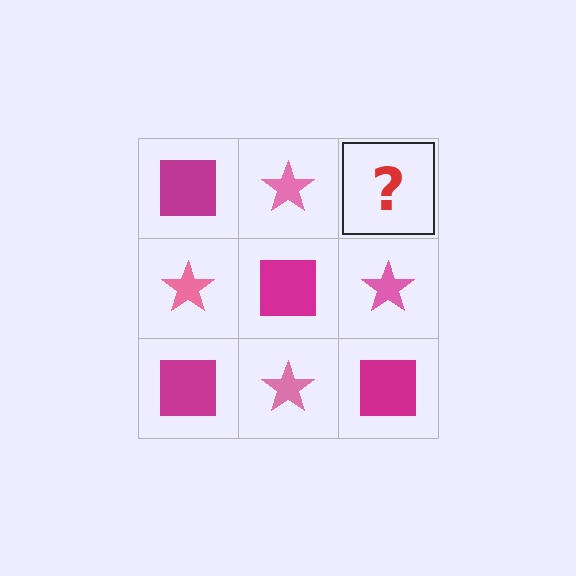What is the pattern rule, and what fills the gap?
The rule is that it alternates magenta square and pink star in a checkerboard pattern. The gap should be filled with a magenta square.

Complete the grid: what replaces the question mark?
The question mark should be replaced with a magenta square.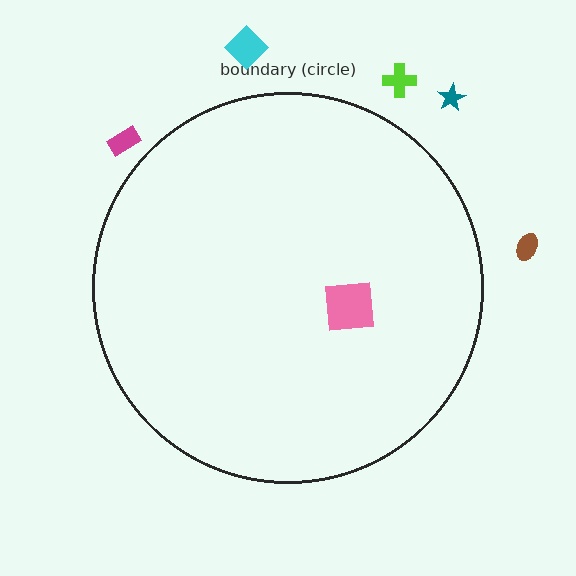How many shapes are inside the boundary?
1 inside, 5 outside.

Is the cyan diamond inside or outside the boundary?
Outside.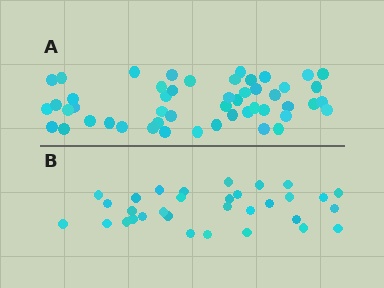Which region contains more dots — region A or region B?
Region A (the top region) has more dots.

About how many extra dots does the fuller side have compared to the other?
Region A has approximately 20 more dots than region B.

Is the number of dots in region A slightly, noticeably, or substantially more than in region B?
Region A has substantially more. The ratio is roughly 1.6 to 1.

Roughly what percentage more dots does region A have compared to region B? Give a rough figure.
About 55% more.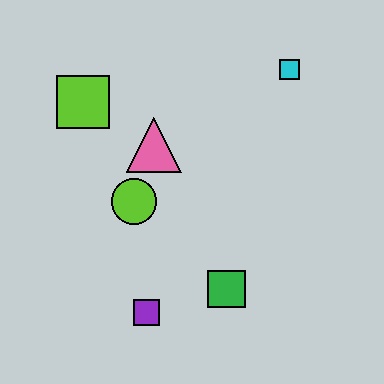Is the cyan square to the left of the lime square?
No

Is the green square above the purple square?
Yes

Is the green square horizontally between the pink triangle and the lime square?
No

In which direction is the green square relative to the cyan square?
The green square is below the cyan square.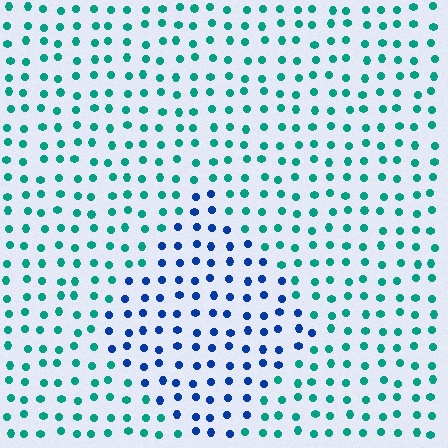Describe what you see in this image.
The image is filled with small teal elements in a uniform arrangement. A diamond-shaped region is visible where the elements are tinted to a slightly different hue, forming a subtle color boundary.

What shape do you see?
I see a diamond.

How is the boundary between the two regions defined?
The boundary is defined purely by a slight shift in hue (about 51 degrees). Spacing, size, and orientation are identical on both sides.